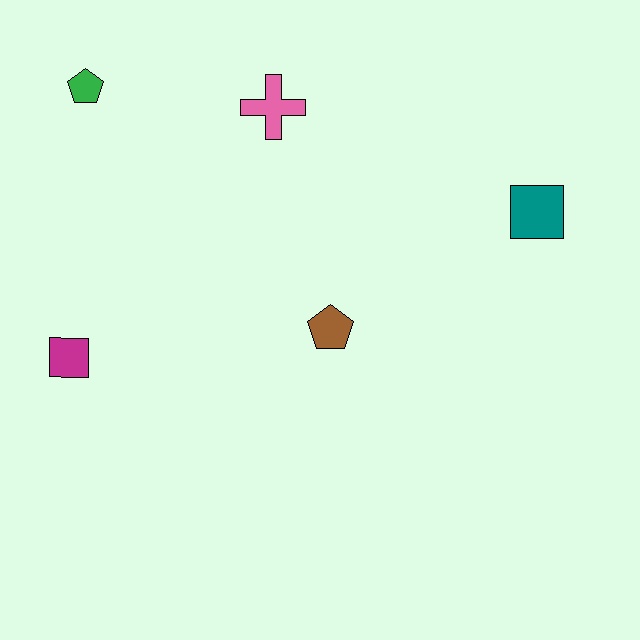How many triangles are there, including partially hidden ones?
There are no triangles.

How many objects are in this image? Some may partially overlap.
There are 5 objects.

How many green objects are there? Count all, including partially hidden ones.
There is 1 green object.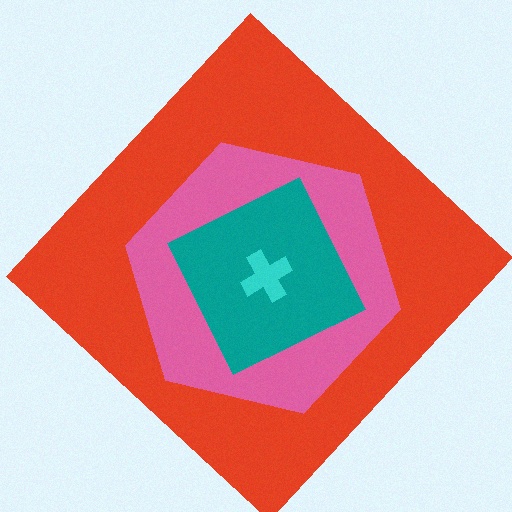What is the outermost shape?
The red diamond.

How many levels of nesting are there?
4.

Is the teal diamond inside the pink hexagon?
Yes.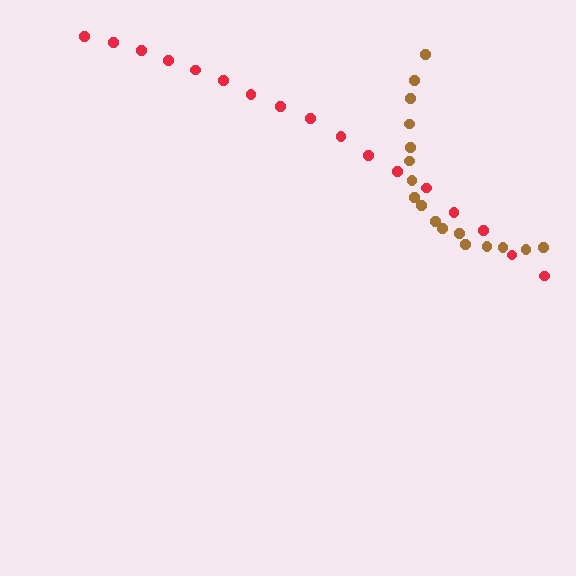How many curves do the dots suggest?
There are 2 distinct paths.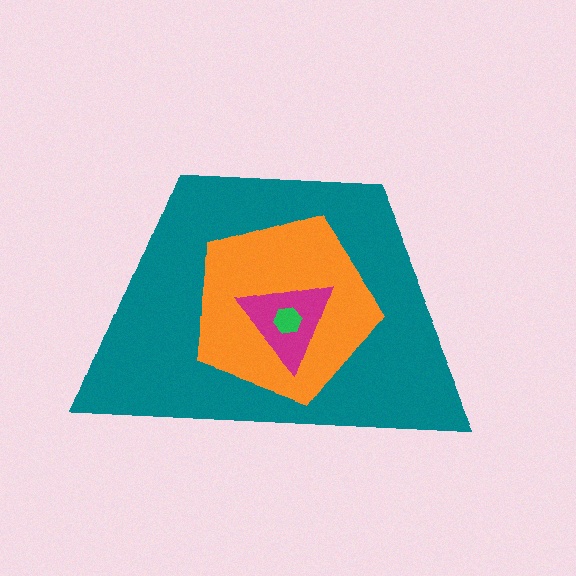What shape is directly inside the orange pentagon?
The magenta triangle.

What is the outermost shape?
The teal trapezoid.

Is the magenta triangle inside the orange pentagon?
Yes.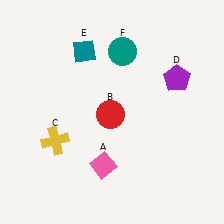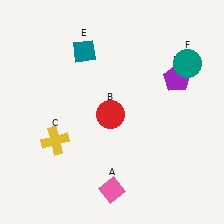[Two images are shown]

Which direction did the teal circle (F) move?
The teal circle (F) moved right.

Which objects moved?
The objects that moved are: the pink diamond (A), the teal circle (F).